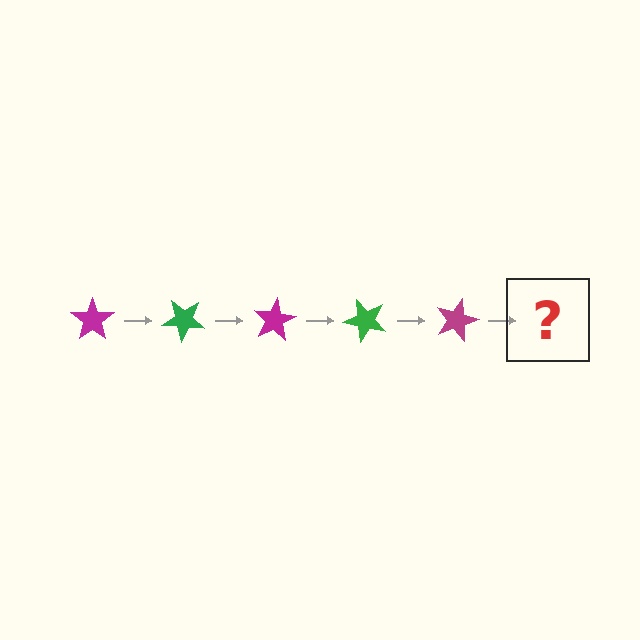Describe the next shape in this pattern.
It should be a green star, rotated 200 degrees from the start.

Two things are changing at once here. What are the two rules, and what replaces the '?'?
The two rules are that it rotates 40 degrees each step and the color cycles through magenta and green. The '?' should be a green star, rotated 200 degrees from the start.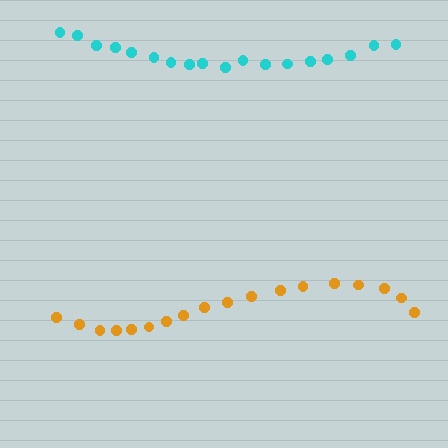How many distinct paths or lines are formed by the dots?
There are 2 distinct paths.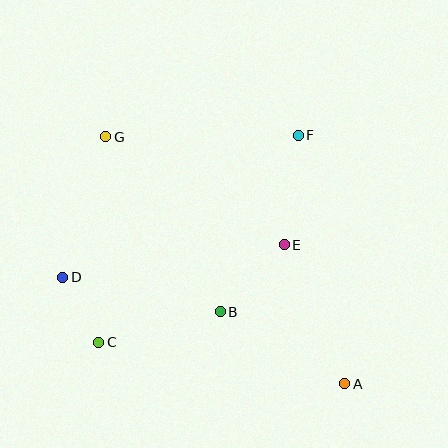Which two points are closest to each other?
Points C and D are closest to each other.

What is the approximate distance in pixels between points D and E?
The distance between D and E is approximately 224 pixels.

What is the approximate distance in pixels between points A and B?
The distance between A and B is approximately 144 pixels.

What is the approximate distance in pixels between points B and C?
The distance between B and C is approximately 125 pixels.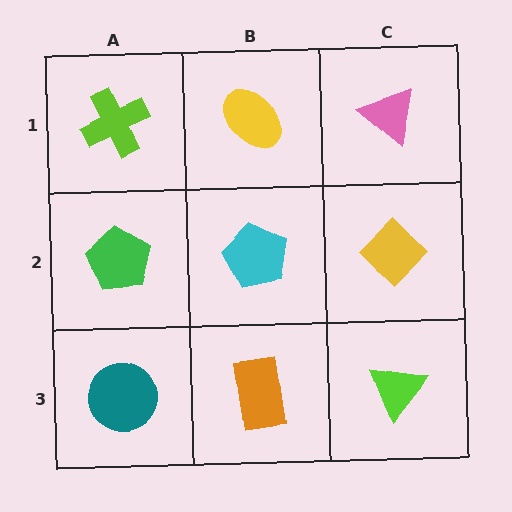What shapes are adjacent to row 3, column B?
A cyan pentagon (row 2, column B), a teal circle (row 3, column A), a lime triangle (row 3, column C).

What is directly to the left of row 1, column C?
A yellow ellipse.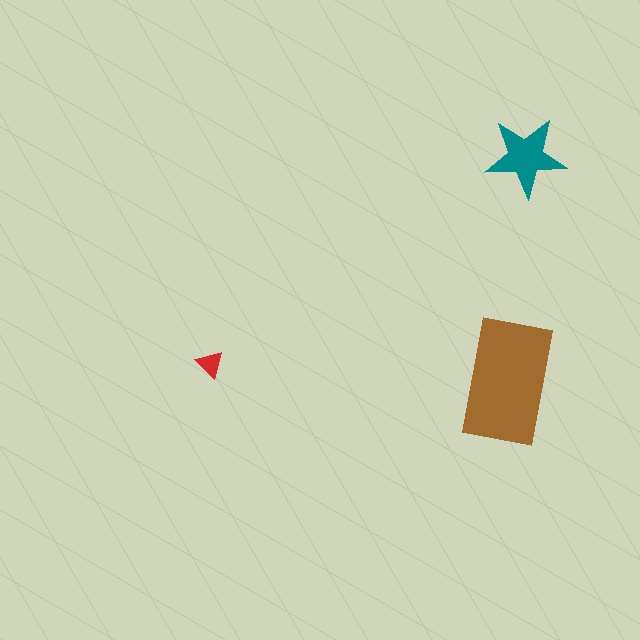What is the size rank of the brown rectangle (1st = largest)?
1st.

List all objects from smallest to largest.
The red triangle, the teal star, the brown rectangle.